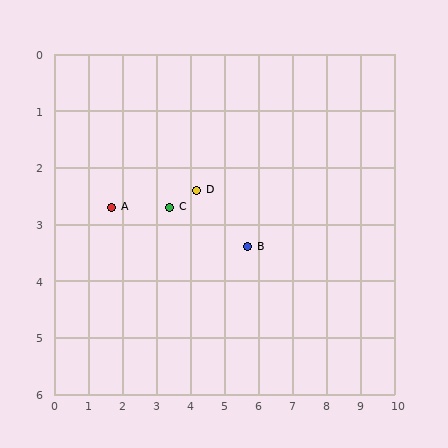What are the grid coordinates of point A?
Point A is at approximately (1.7, 2.7).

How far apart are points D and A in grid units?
Points D and A are about 2.5 grid units apart.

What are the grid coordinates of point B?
Point B is at approximately (5.7, 3.4).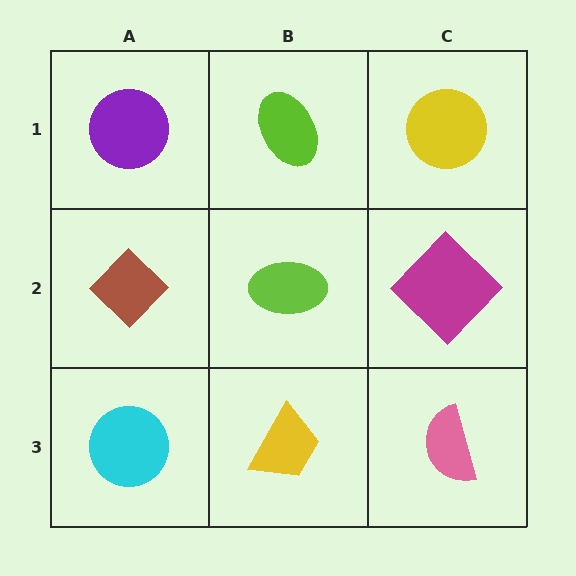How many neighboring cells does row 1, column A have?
2.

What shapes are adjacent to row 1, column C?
A magenta diamond (row 2, column C), a lime ellipse (row 1, column B).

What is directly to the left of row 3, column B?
A cyan circle.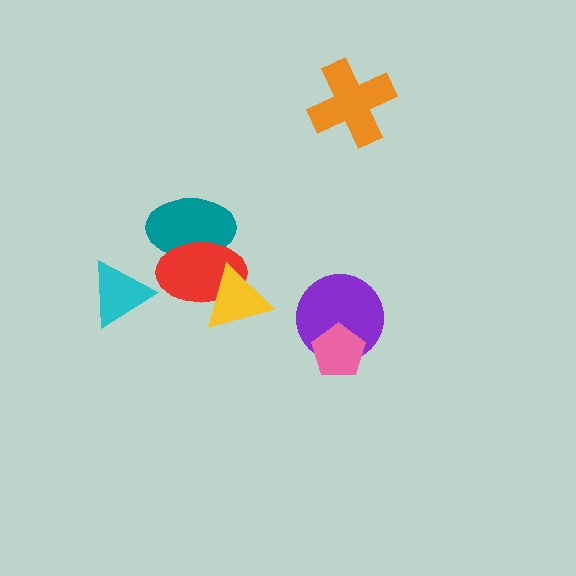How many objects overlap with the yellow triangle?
1 object overlaps with the yellow triangle.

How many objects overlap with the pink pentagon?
1 object overlaps with the pink pentagon.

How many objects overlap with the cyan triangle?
0 objects overlap with the cyan triangle.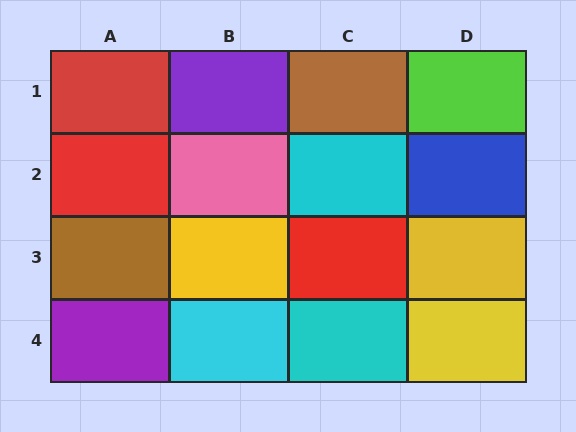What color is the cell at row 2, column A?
Red.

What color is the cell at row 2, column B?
Pink.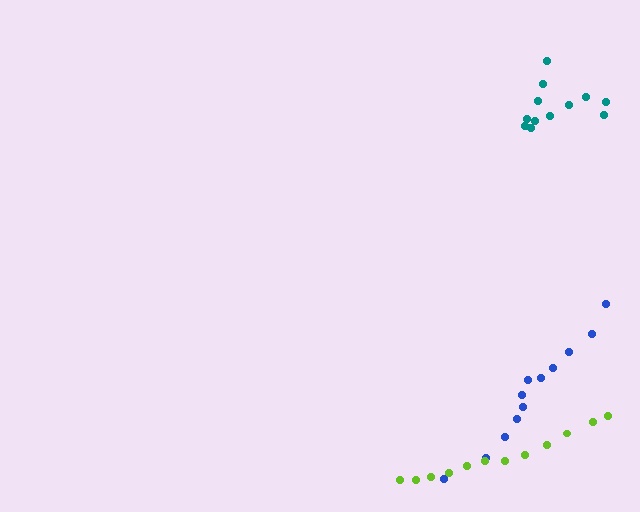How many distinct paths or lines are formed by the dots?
There are 3 distinct paths.